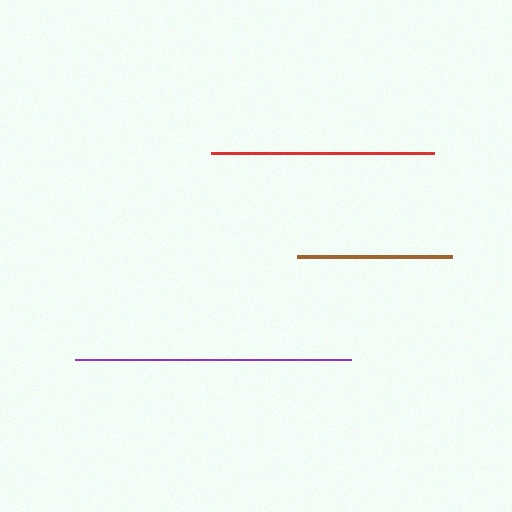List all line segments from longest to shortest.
From longest to shortest: purple, red, brown.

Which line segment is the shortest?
The brown line is the shortest at approximately 154 pixels.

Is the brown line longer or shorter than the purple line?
The purple line is longer than the brown line.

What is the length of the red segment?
The red segment is approximately 223 pixels long.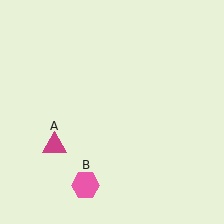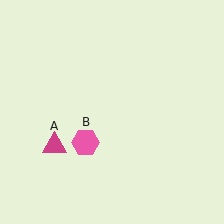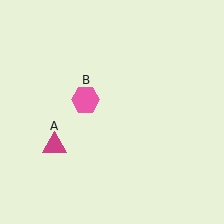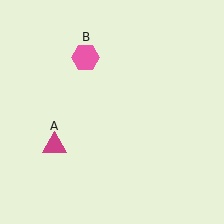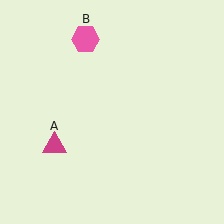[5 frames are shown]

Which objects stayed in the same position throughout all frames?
Magenta triangle (object A) remained stationary.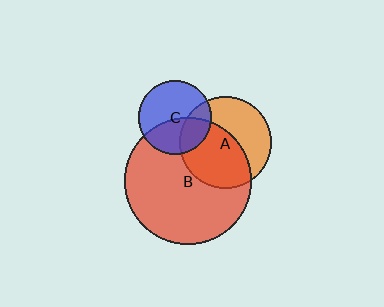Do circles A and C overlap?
Yes.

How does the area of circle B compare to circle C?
Approximately 3.0 times.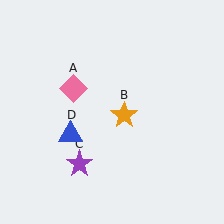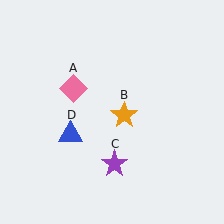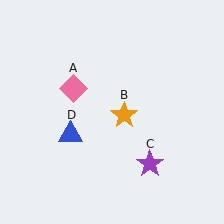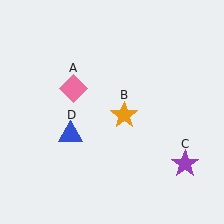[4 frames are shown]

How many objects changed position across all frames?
1 object changed position: purple star (object C).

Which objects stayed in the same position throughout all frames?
Pink diamond (object A) and orange star (object B) and blue triangle (object D) remained stationary.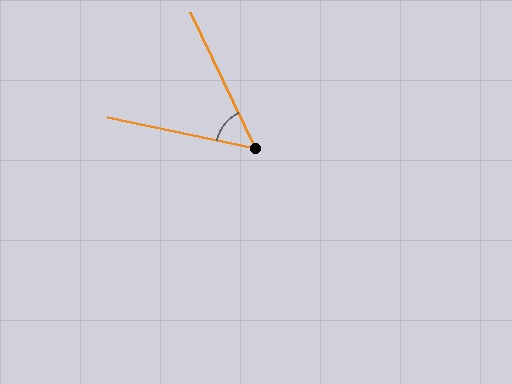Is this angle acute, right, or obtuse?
It is acute.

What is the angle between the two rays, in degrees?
Approximately 52 degrees.